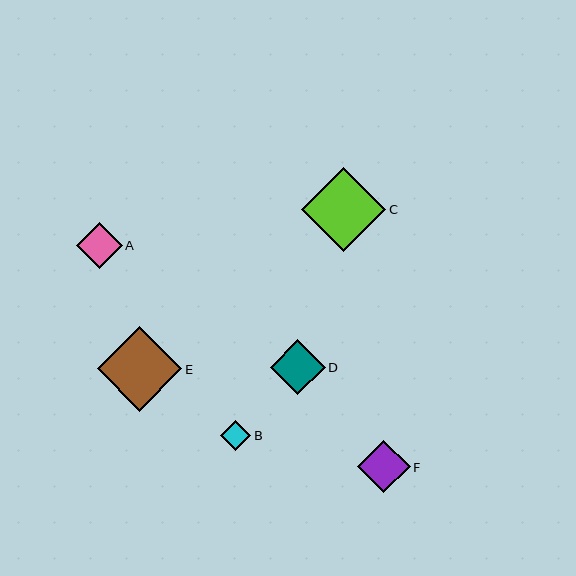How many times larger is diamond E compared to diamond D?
Diamond E is approximately 1.5 times the size of diamond D.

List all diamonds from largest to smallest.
From largest to smallest: E, C, D, F, A, B.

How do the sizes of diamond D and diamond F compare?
Diamond D and diamond F are approximately the same size.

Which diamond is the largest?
Diamond E is the largest with a size of approximately 85 pixels.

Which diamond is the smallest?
Diamond B is the smallest with a size of approximately 30 pixels.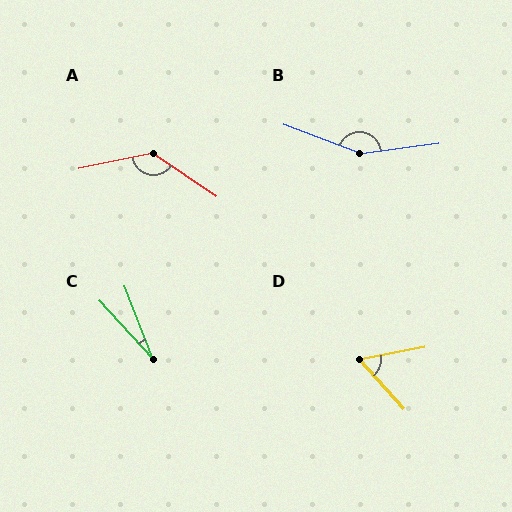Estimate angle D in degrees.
Approximately 59 degrees.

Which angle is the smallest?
C, at approximately 21 degrees.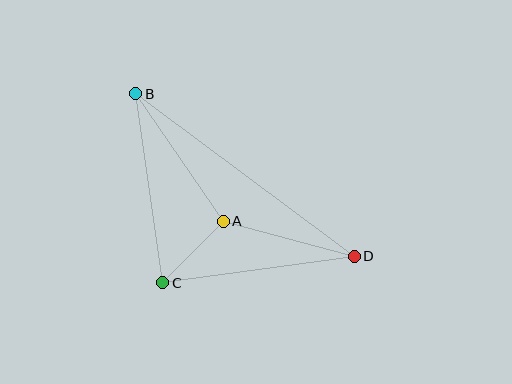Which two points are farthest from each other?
Points B and D are farthest from each other.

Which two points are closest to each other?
Points A and C are closest to each other.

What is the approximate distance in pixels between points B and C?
The distance between B and C is approximately 191 pixels.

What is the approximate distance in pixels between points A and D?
The distance between A and D is approximately 136 pixels.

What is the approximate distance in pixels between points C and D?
The distance between C and D is approximately 194 pixels.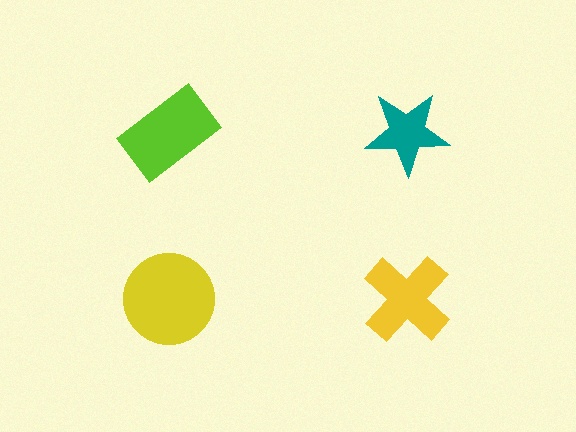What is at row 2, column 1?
A yellow circle.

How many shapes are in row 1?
2 shapes.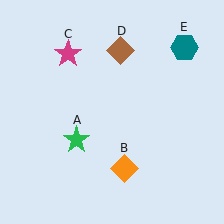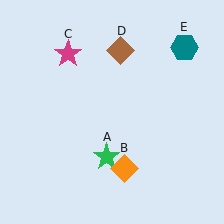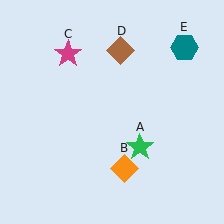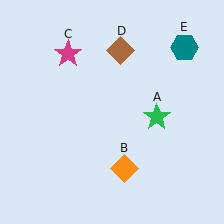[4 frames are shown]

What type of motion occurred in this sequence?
The green star (object A) rotated counterclockwise around the center of the scene.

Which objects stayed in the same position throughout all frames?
Orange diamond (object B) and magenta star (object C) and brown diamond (object D) and teal hexagon (object E) remained stationary.